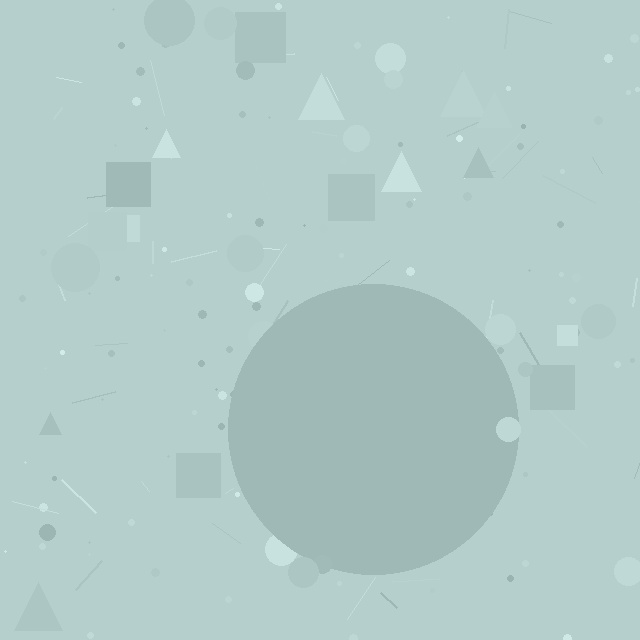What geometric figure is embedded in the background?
A circle is embedded in the background.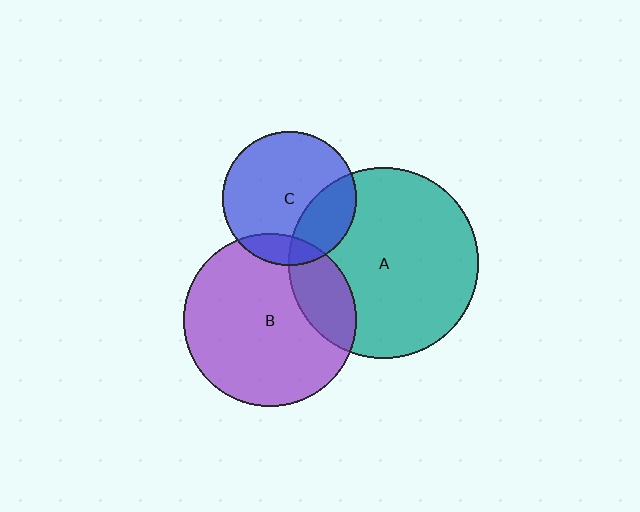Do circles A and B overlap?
Yes.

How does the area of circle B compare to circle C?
Approximately 1.6 times.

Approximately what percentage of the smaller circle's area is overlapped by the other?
Approximately 20%.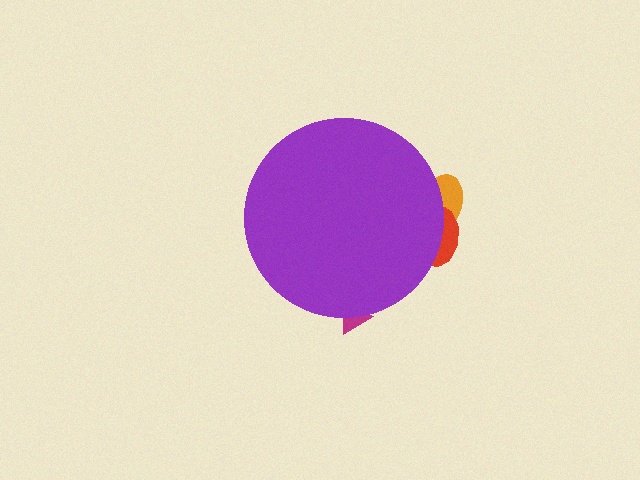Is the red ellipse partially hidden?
Yes, the red ellipse is partially hidden behind the purple circle.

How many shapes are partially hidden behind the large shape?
3 shapes are partially hidden.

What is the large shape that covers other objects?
A purple circle.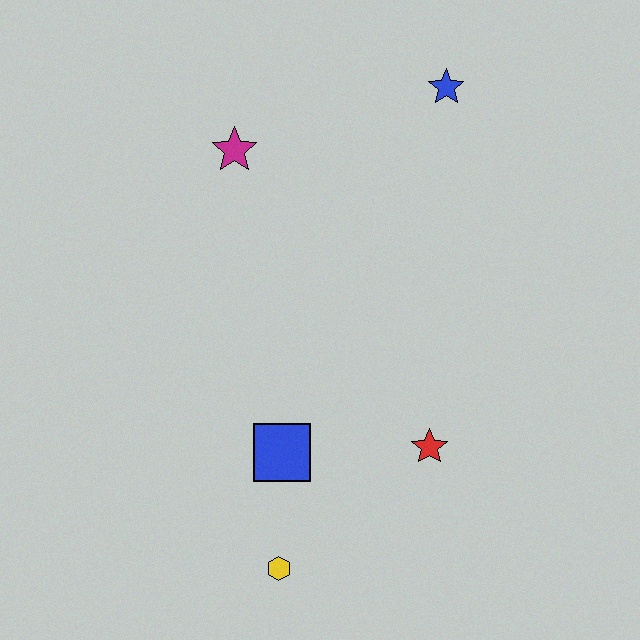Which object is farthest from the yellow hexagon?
The blue star is farthest from the yellow hexagon.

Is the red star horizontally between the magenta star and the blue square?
No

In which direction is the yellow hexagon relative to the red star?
The yellow hexagon is to the left of the red star.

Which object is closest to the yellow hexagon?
The blue square is closest to the yellow hexagon.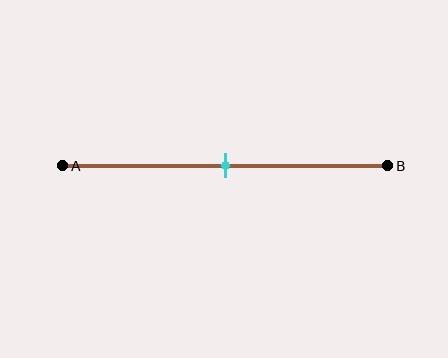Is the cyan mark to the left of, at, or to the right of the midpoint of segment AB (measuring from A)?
The cyan mark is approximately at the midpoint of segment AB.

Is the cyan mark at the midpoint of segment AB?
Yes, the mark is approximately at the midpoint.